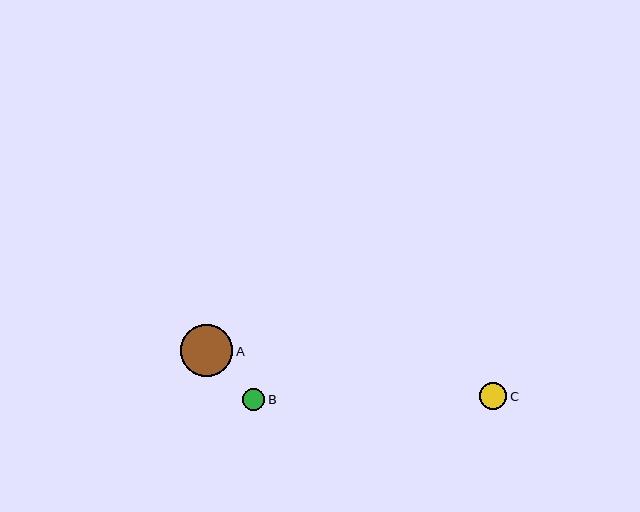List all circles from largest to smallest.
From largest to smallest: A, C, B.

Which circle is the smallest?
Circle B is the smallest with a size of approximately 22 pixels.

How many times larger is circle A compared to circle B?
Circle A is approximately 2.4 times the size of circle B.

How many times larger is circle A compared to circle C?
Circle A is approximately 1.9 times the size of circle C.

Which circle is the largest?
Circle A is the largest with a size of approximately 52 pixels.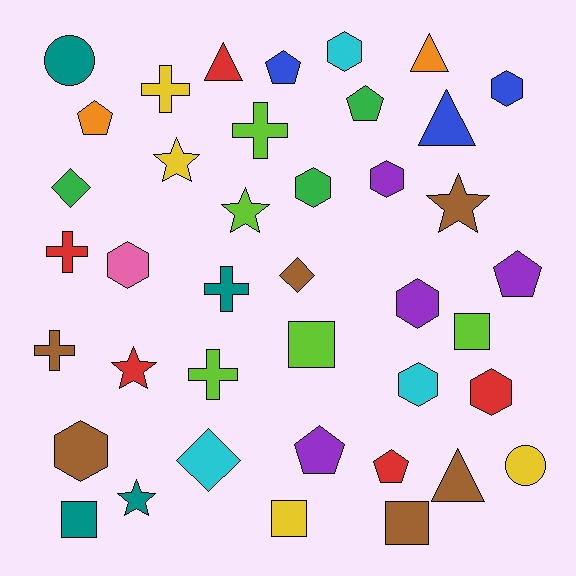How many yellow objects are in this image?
There are 4 yellow objects.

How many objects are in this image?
There are 40 objects.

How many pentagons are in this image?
There are 6 pentagons.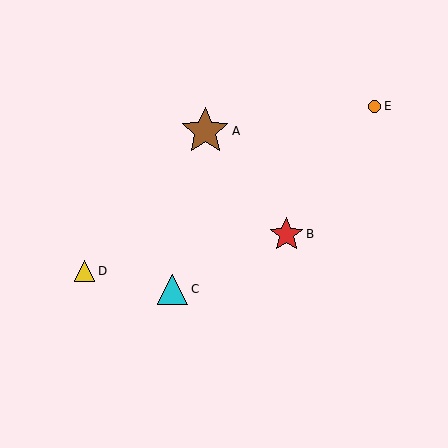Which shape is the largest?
The brown star (labeled A) is the largest.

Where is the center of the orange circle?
The center of the orange circle is at (375, 106).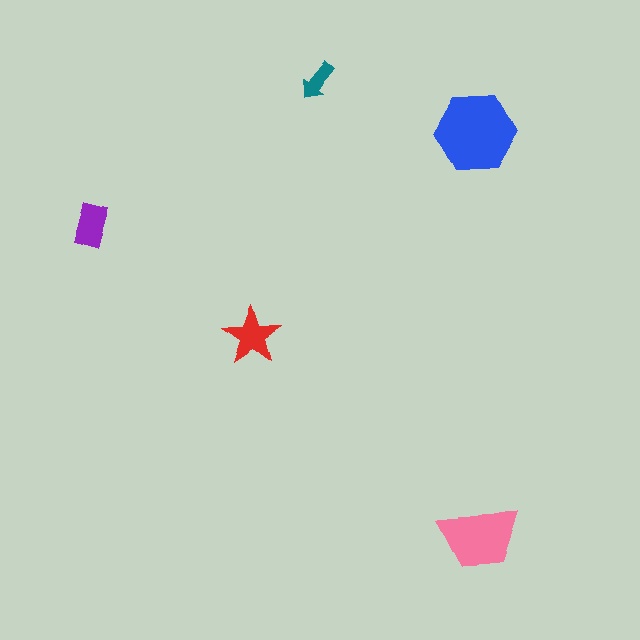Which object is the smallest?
The teal arrow.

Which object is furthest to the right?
The blue hexagon is rightmost.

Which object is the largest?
The blue hexagon.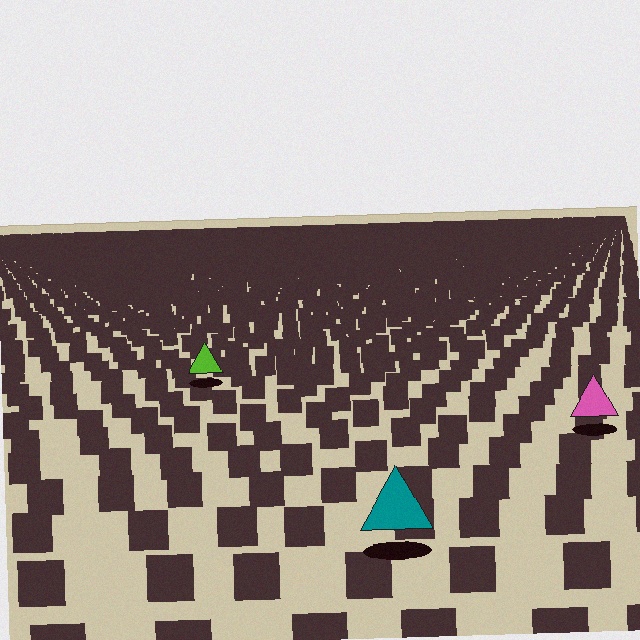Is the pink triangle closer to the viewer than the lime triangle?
Yes. The pink triangle is closer — you can tell from the texture gradient: the ground texture is coarser near it.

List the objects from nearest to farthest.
From nearest to farthest: the teal triangle, the pink triangle, the lime triangle.